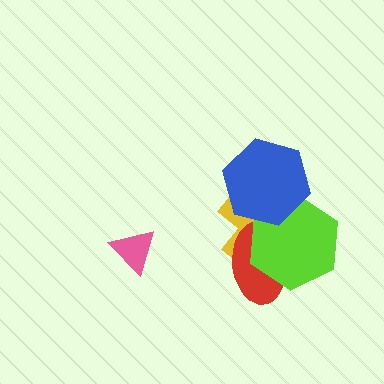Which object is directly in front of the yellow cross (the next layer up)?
The red ellipse is directly in front of the yellow cross.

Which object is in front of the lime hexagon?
The blue hexagon is in front of the lime hexagon.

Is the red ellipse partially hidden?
Yes, it is partially covered by another shape.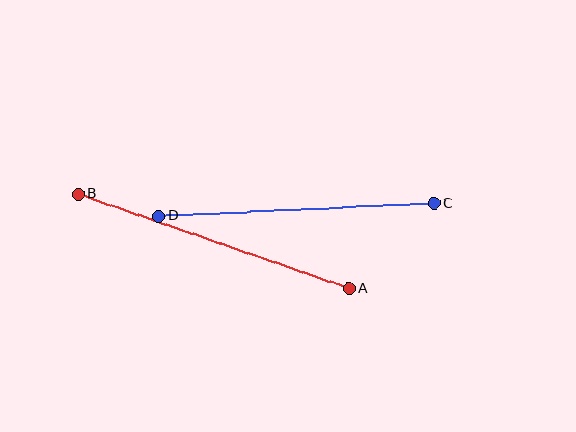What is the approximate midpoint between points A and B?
The midpoint is at approximately (214, 241) pixels.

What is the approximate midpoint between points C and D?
The midpoint is at approximately (296, 210) pixels.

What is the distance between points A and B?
The distance is approximately 287 pixels.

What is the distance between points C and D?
The distance is approximately 275 pixels.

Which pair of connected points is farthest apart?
Points A and B are farthest apart.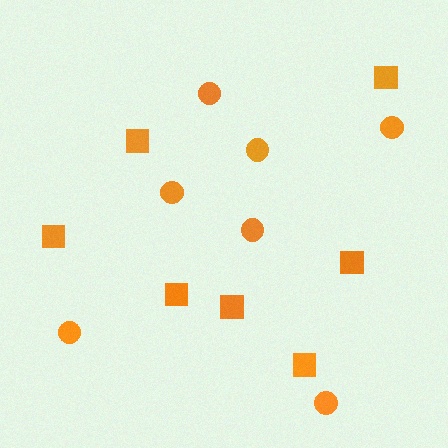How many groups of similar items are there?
There are 2 groups: one group of squares (7) and one group of circles (7).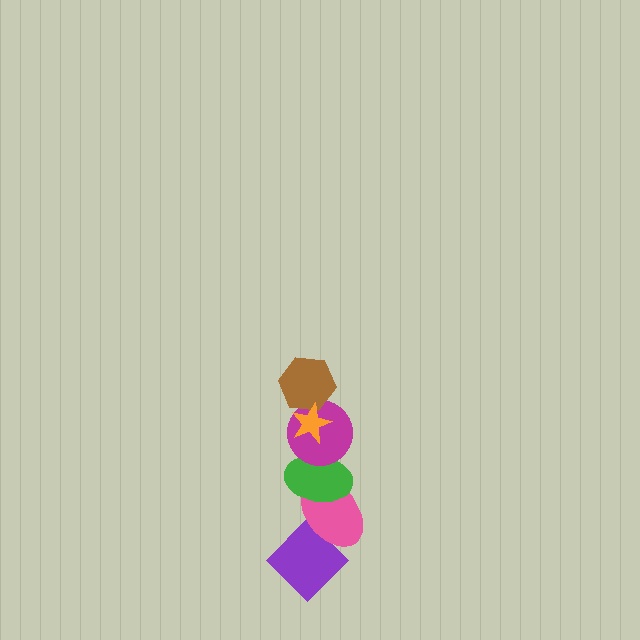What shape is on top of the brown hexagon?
The orange star is on top of the brown hexagon.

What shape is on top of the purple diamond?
The pink ellipse is on top of the purple diamond.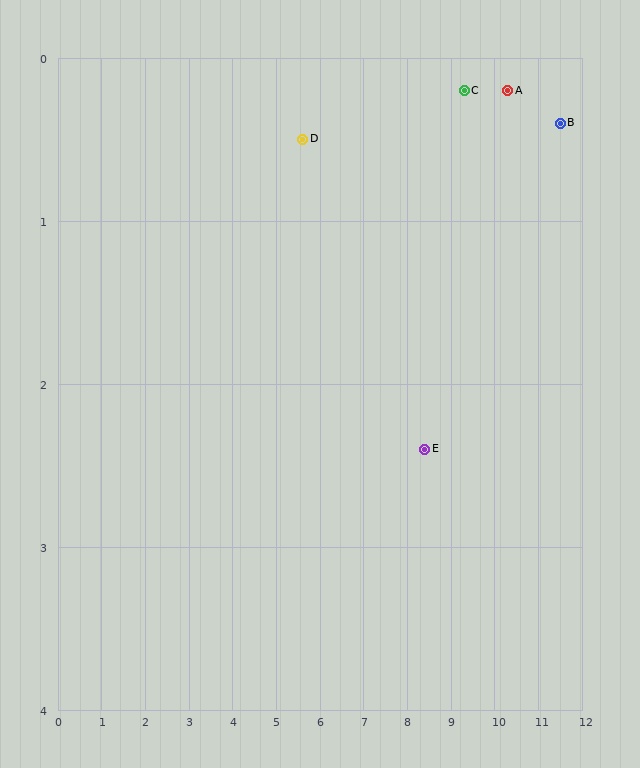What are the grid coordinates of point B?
Point B is at approximately (11.5, 0.4).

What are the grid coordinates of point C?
Point C is at approximately (9.3, 0.2).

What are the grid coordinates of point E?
Point E is at approximately (8.4, 2.4).